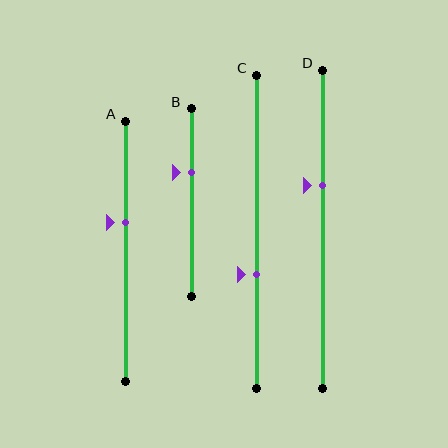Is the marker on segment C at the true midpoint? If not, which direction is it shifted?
No, the marker on segment C is shifted downward by about 14% of the segment length.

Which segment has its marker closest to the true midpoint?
Segment A has its marker closest to the true midpoint.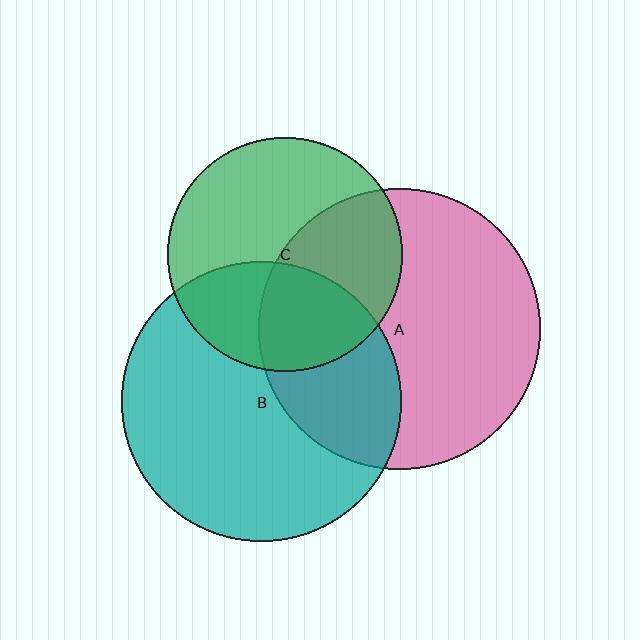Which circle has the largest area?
Circle A (pink).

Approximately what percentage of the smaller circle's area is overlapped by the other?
Approximately 45%.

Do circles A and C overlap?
Yes.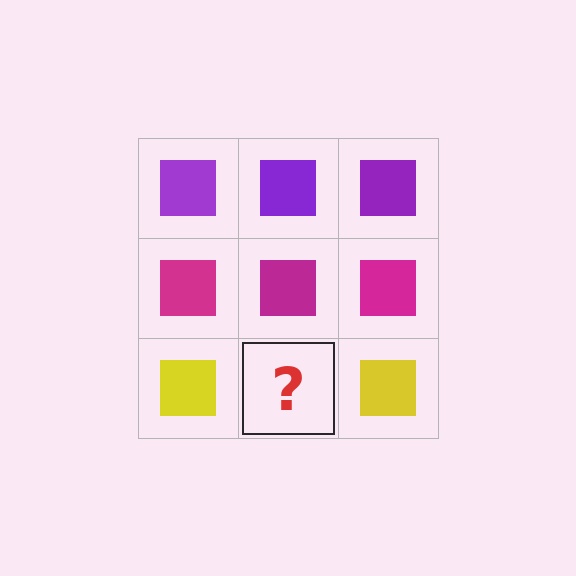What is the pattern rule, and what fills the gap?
The rule is that each row has a consistent color. The gap should be filled with a yellow square.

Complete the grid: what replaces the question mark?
The question mark should be replaced with a yellow square.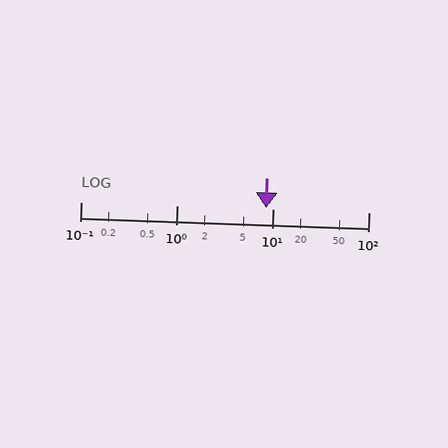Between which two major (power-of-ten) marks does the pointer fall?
The pointer is between 1 and 10.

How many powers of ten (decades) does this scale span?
The scale spans 3 decades, from 0.1 to 100.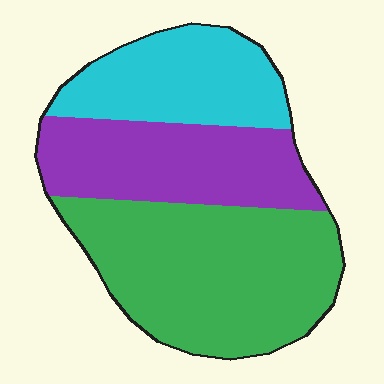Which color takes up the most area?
Green, at roughly 45%.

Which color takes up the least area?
Cyan, at roughly 25%.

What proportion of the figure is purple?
Purple takes up between a sixth and a third of the figure.